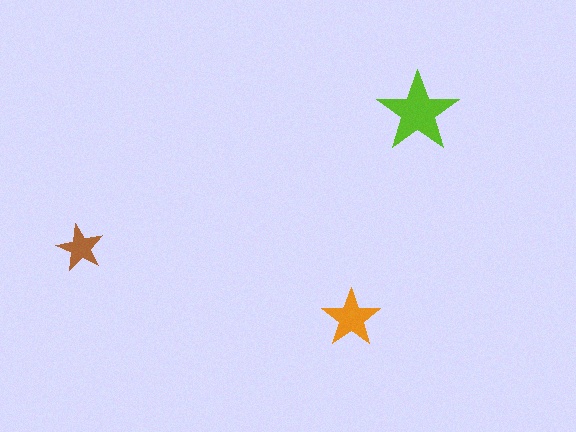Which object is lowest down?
The orange star is bottommost.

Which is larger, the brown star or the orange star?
The orange one.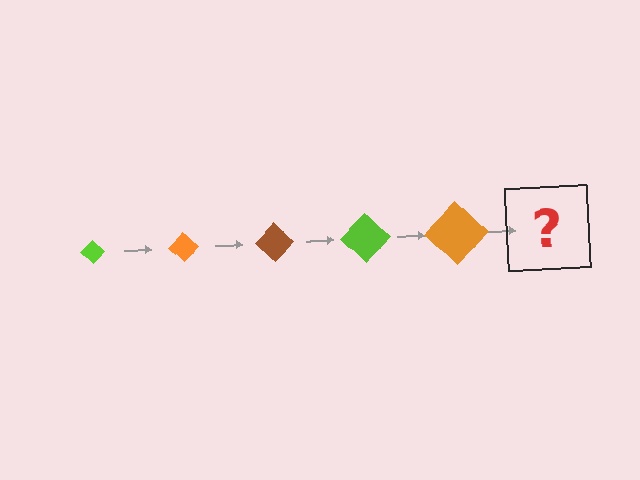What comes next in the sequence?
The next element should be a brown diamond, larger than the previous one.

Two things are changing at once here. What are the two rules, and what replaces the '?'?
The two rules are that the diamond grows larger each step and the color cycles through lime, orange, and brown. The '?' should be a brown diamond, larger than the previous one.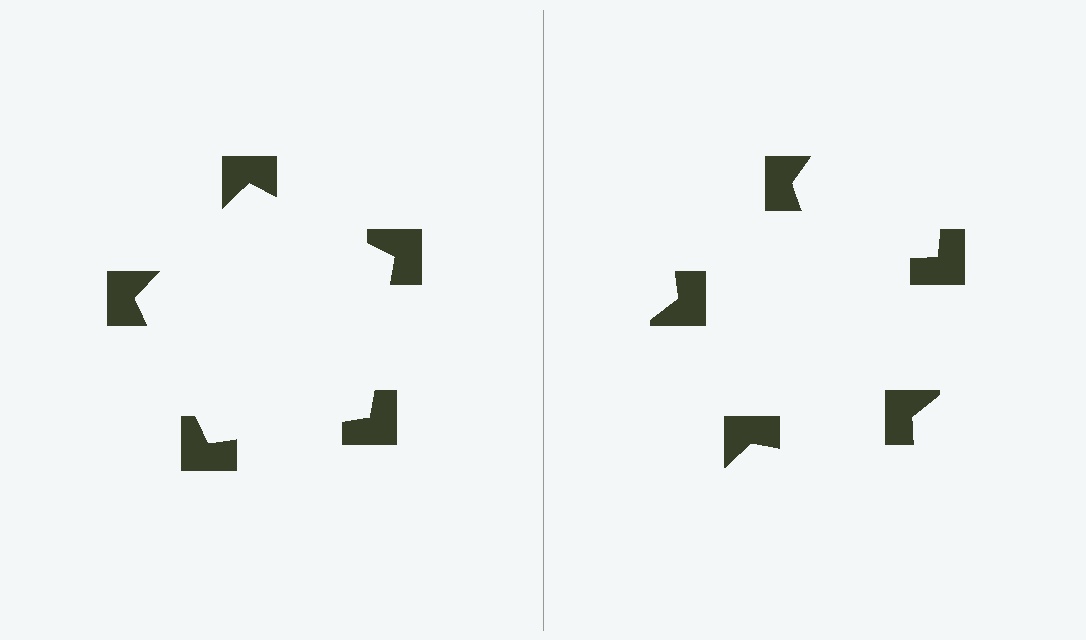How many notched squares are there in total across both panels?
10 — 5 on each side.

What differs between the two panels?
The notched squares are positioned identically on both sides; only the wedge orientations differ. On the left they align to a pentagon; on the right they are misaligned.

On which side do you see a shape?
An illusory pentagon appears on the left side. On the right side the wedge cuts are rotated, so no coherent shape forms.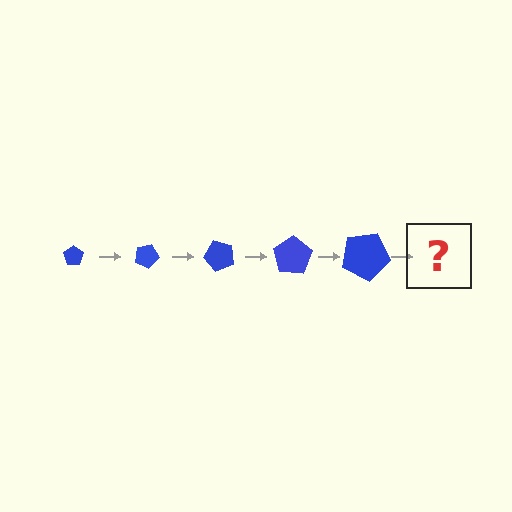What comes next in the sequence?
The next element should be a pentagon, larger than the previous one and rotated 125 degrees from the start.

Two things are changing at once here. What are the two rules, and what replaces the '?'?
The two rules are that the pentagon grows larger each step and it rotates 25 degrees each step. The '?' should be a pentagon, larger than the previous one and rotated 125 degrees from the start.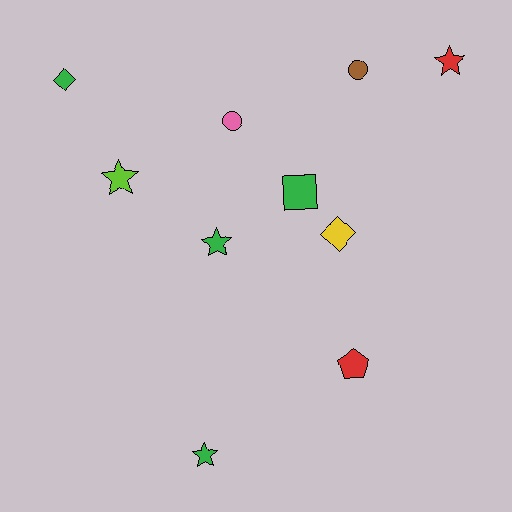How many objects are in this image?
There are 10 objects.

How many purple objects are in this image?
There are no purple objects.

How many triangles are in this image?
There are no triangles.